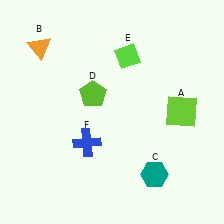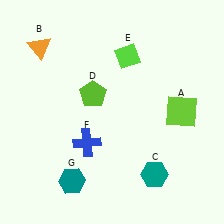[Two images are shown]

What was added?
A teal hexagon (G) was added in Image 2.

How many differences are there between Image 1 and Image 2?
There is 1 difference between the two images.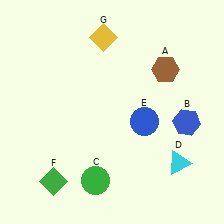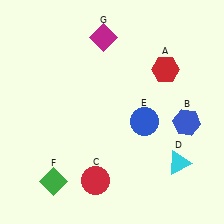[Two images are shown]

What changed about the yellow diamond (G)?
In Image 1, G is yellow. In Image 2, it changed to magenta.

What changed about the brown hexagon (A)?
In Image 1, A is brown. In Image 2, it changed to red.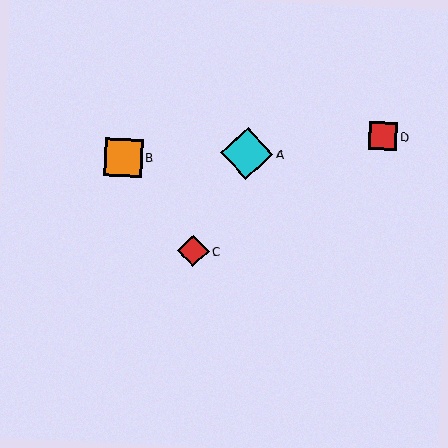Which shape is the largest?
The cyan diamond (labeled A) is the largest.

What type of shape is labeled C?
Shape C is a red diamond.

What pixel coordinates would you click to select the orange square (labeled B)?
Click at (123, 157) to select the orange square B.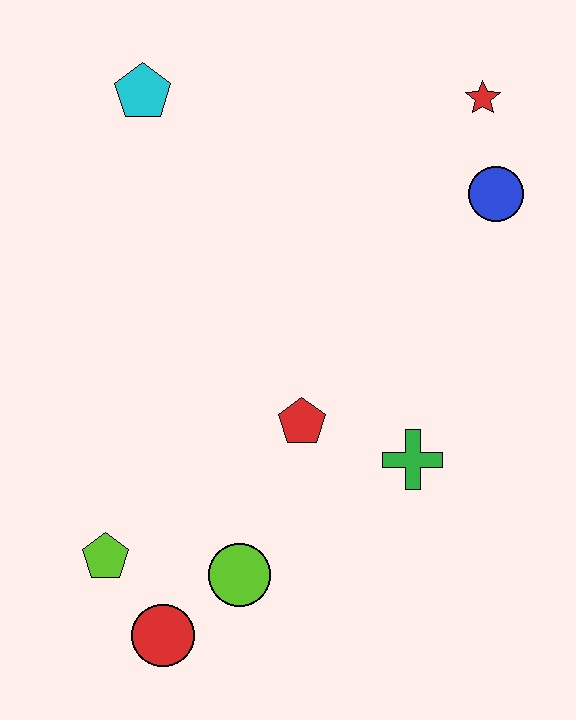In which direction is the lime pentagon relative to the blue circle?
The lime pentagon is to the left of the blue circle.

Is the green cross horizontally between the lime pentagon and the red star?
Yes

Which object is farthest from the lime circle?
The red star is farthest from the lime circle.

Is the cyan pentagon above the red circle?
Yes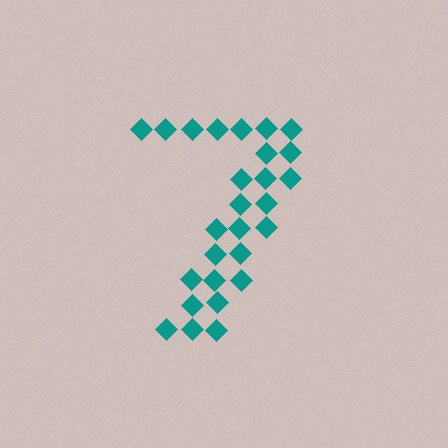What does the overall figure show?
The overall figure shows the digit 7.